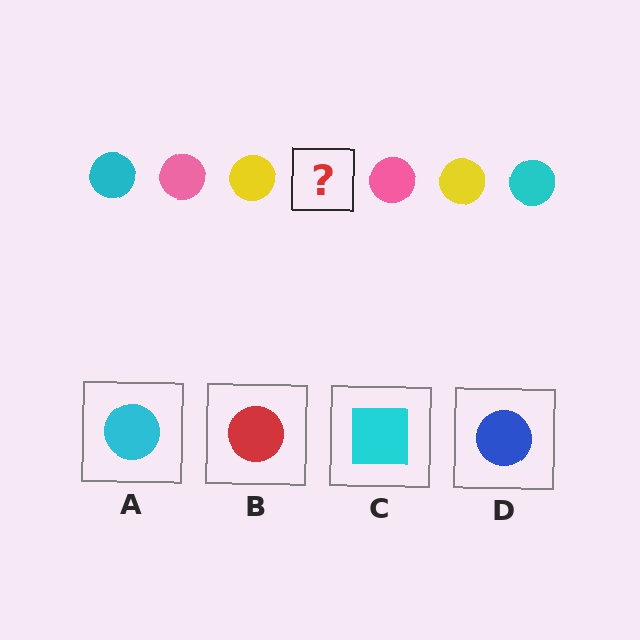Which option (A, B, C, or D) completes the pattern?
A.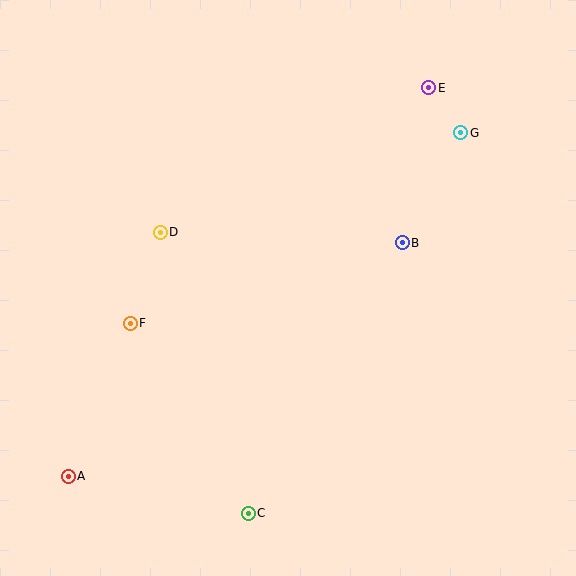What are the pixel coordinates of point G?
Point G is at (461, 133).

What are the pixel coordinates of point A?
Point A is at (68, 476).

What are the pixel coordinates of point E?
Point E is at (429, 88).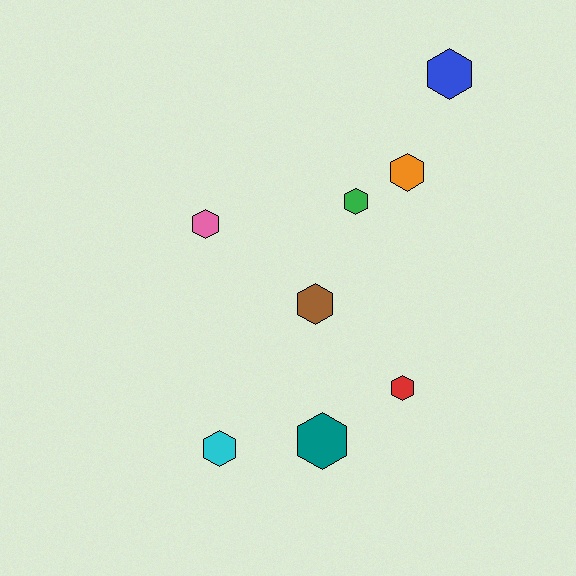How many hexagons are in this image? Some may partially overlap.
There are 8 hexagons.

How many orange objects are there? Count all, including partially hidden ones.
There is 1 orange object.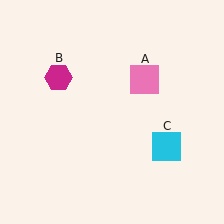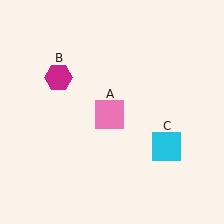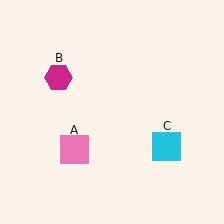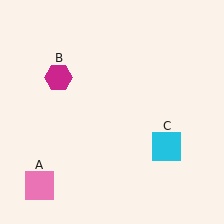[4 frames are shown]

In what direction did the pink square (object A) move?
The pink square (object A) moved down and to the left.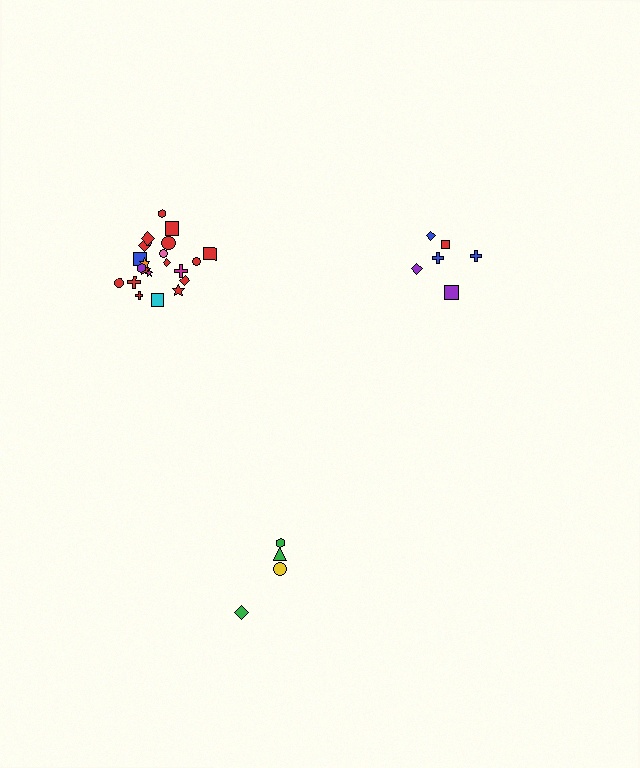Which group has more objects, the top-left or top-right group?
The top-left group.